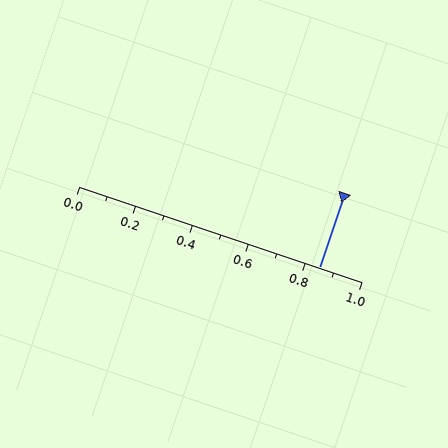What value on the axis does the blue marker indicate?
The marker indicates approximately 0.85.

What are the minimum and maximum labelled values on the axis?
The axis runs from 0.0 to 1.0.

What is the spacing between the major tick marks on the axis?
The major ticks are spaced 0.2 apart.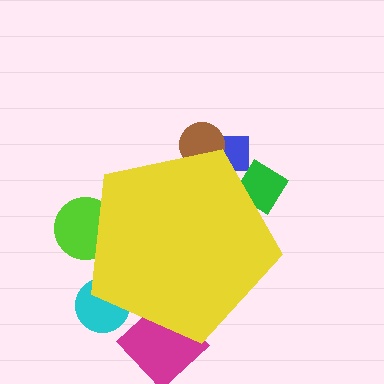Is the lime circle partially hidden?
Yes, the lime circle is partially hidden behind the yellow pentagon.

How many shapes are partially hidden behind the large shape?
6 shapes are partially hidden.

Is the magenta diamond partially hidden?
Yes, the magenta diamond is partially hidden behind the yellow pentagon.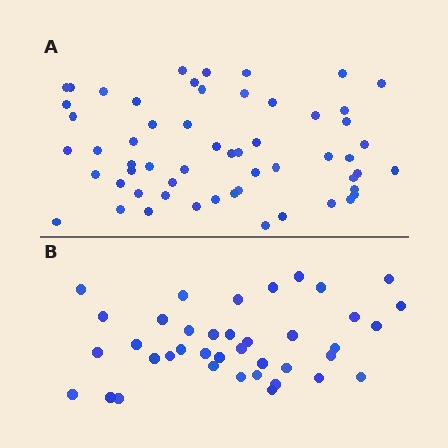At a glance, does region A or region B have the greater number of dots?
Region A (the top region) has more dots.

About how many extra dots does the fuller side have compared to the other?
Region A has approximately 20 more dots than region B.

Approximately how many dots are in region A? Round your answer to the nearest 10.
About 60 dots. (The exact count is 57, which rounds to 60.)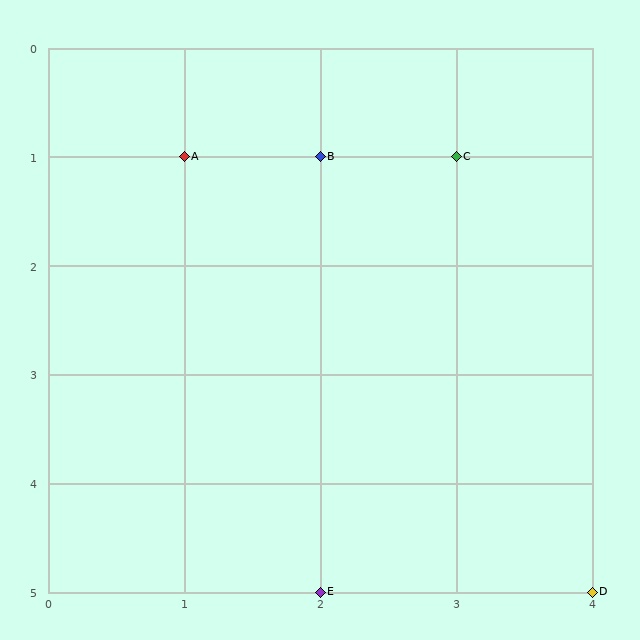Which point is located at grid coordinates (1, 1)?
Point A is at (1, 1).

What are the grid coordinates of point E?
Point E is at grid coordinates (2, 5).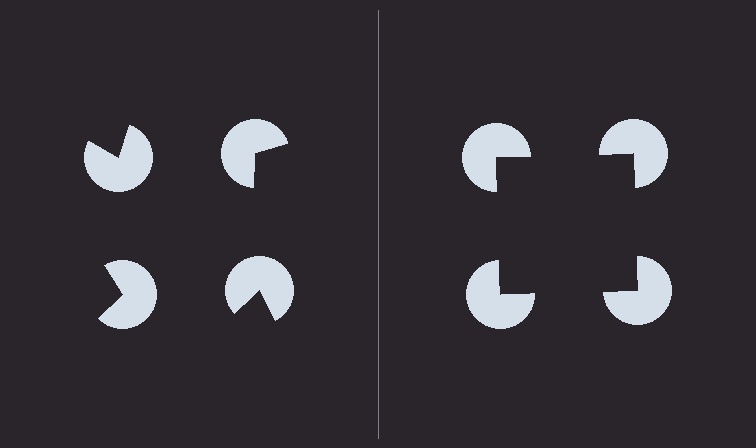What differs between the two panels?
The pac-man discs are positioned identically on both sides; only the wedge orientations differ. On the right they align to a square; on the left they are misaligned.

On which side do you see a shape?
An illusory square appears on the right side. On the left side the wedge cuts are rotated, so no coherent shape forms.